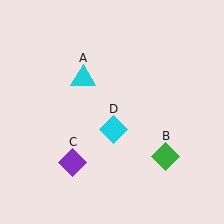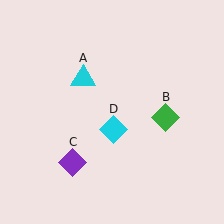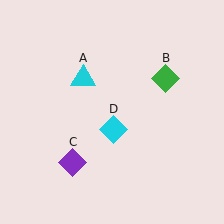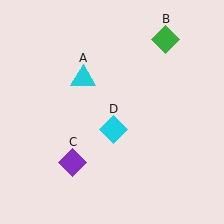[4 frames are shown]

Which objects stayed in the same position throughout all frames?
Cyan triangle (object A) and purple diamond (object C) and cyan diamond (object D) remained stationary.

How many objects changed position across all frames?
1 object changed position: green diamond (object B).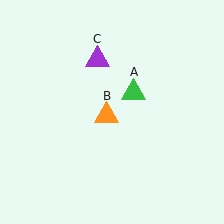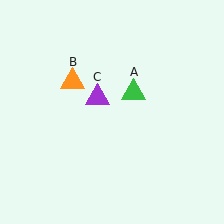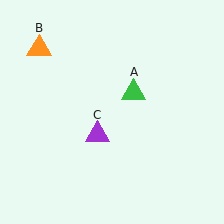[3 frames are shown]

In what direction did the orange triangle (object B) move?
The orange triangle (object B) moved up and to the left.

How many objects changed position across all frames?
2 objects changed position: orange triangle (object B), purple triangle (object C).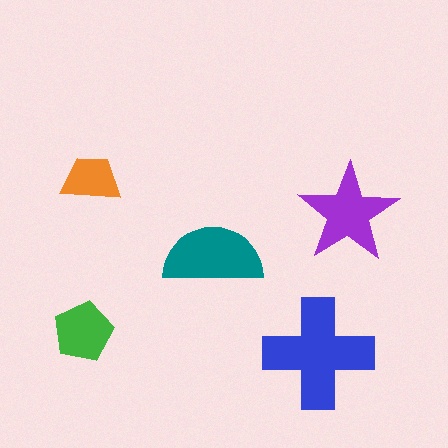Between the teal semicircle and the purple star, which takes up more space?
The teal semicircle.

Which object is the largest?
The blue cross.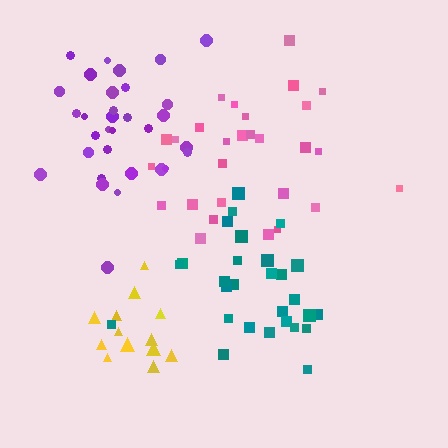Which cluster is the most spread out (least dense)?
Teal.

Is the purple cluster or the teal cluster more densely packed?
Purple.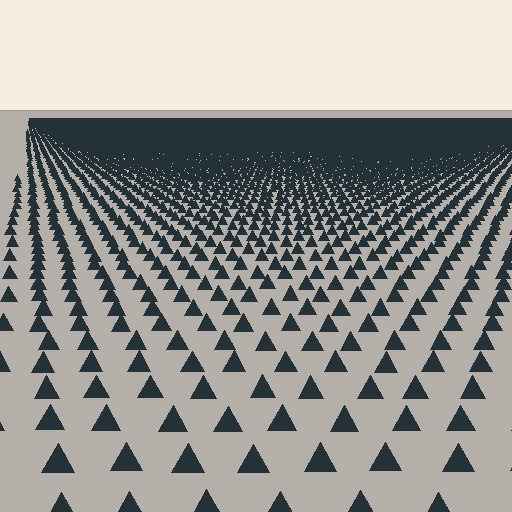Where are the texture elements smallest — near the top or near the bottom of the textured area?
Near the top.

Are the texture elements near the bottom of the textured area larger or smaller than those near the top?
Larger. Near the bottom, elements are closer to the viewer and appear at a bigger on-screen size.